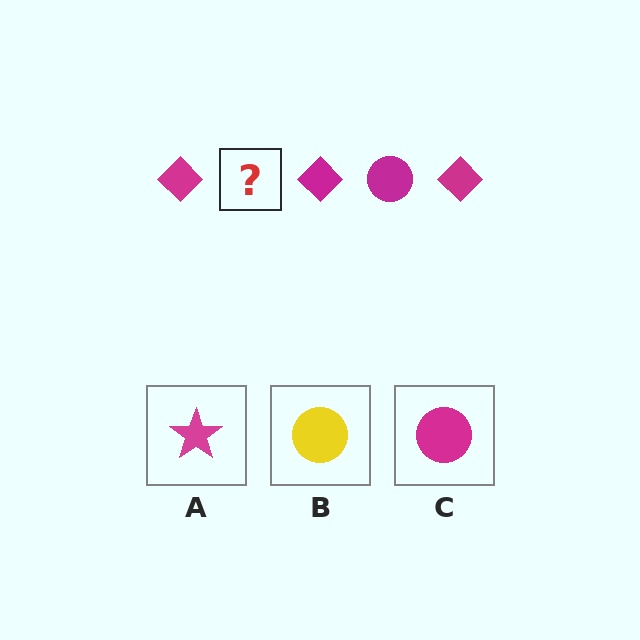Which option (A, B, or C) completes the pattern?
C.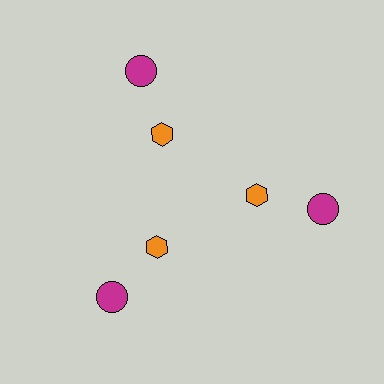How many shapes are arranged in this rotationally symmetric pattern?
There are 6 shapes, arranged in 3 groups of 2.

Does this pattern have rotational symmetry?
Yes, this pattern has 3-fold rotational symmetry. It looks the same after rotating 120 degrees around the center.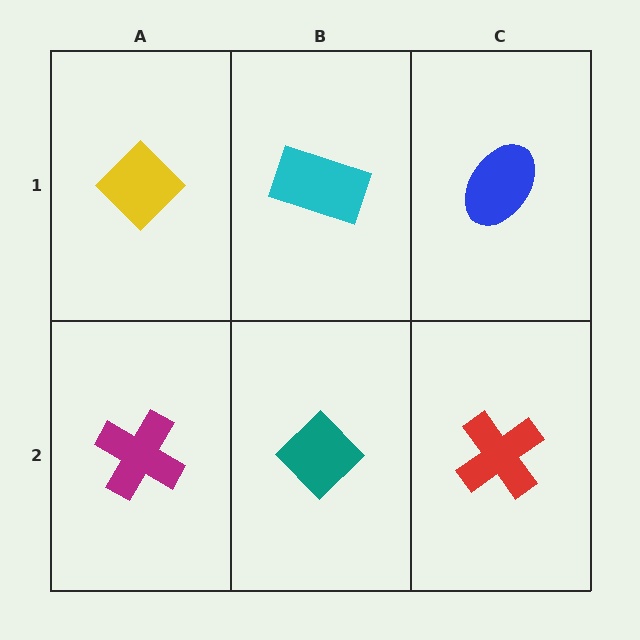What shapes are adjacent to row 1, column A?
A magenta cross (row 2, column A), a cyan rectangle (row 1, column B).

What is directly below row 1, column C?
A red cross.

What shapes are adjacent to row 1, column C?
A red cross (row 2, column C), a cyan rectangle (row 1, column B).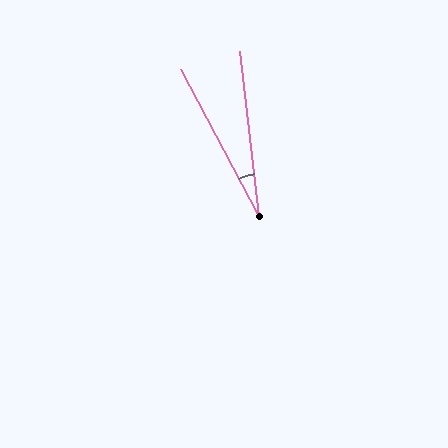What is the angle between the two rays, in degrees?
Approximately 21 degrees.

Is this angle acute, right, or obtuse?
It is acute.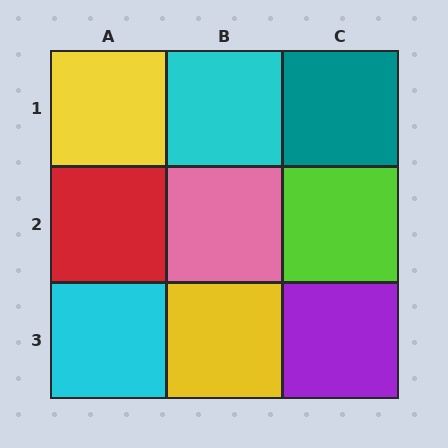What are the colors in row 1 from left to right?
Yellow, cyan, teal.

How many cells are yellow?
2 cells are yellow.